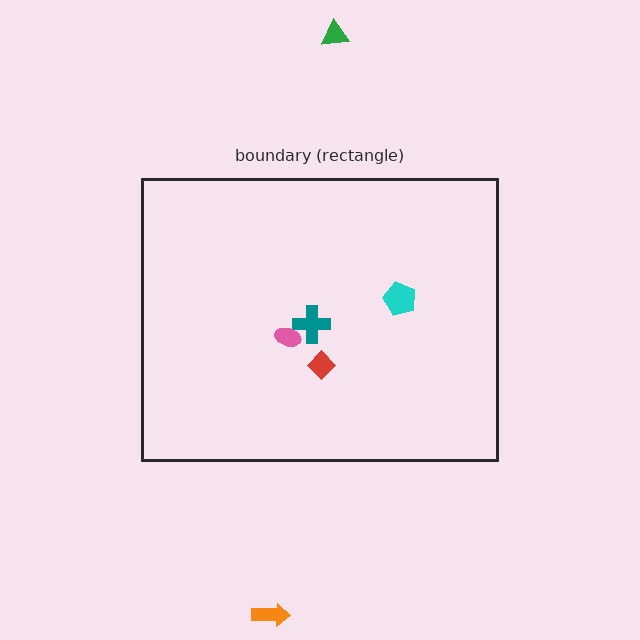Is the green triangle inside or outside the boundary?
Outside.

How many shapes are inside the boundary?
4 inside, 2 outside.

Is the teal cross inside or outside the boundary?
Inside.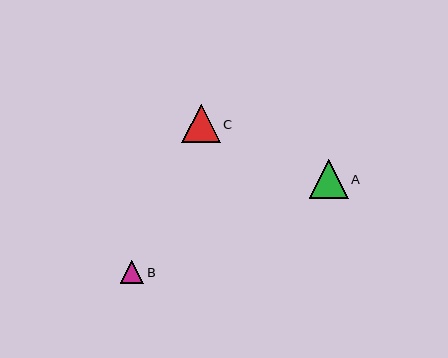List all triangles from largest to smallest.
From largest to smallest: A, C, B.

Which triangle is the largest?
Triangle A is the largest with a size of approximately 39 pixels.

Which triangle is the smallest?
Triangle B is the smallest with a size of approximately 23 pixels.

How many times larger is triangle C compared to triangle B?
Triangle C is approximately 1.7 times the size of triangle B.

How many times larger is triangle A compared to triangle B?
Triangle A is approximately 1.7 times the size of triangle B.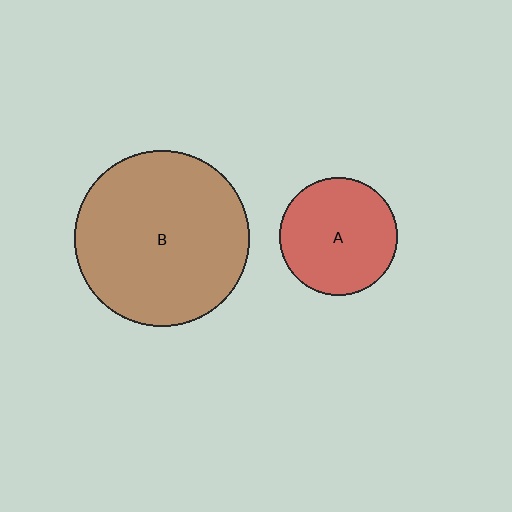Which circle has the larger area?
Circle B (brown).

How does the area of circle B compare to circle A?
Approximately 2.2 times.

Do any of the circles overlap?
No, none of the circles overlap.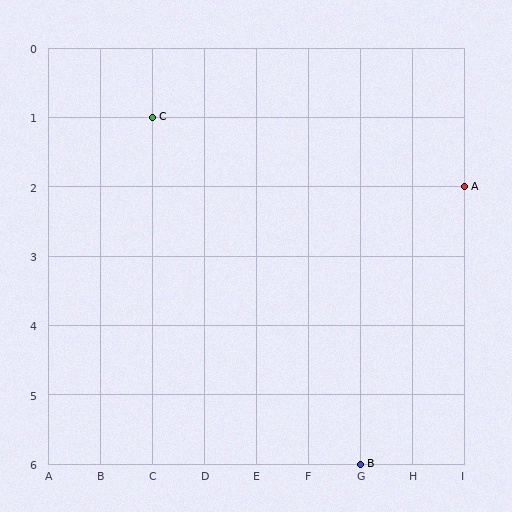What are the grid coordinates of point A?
Point A is at grid coordinates (I, 2).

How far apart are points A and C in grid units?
Points A and C are 6 columns and 1 row apart (about 6.1 grid units diagonally).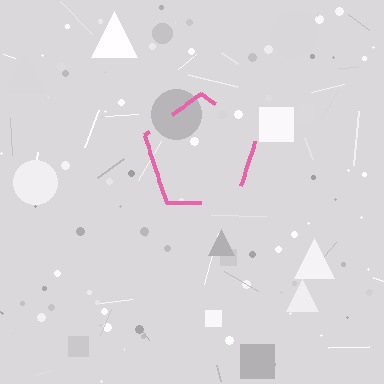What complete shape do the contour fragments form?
The contour fragments form a pentagon.